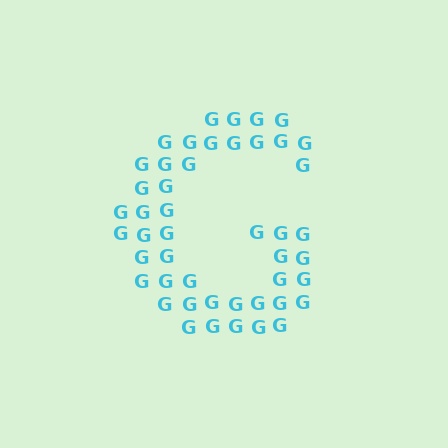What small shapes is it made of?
It is made of small letter G's.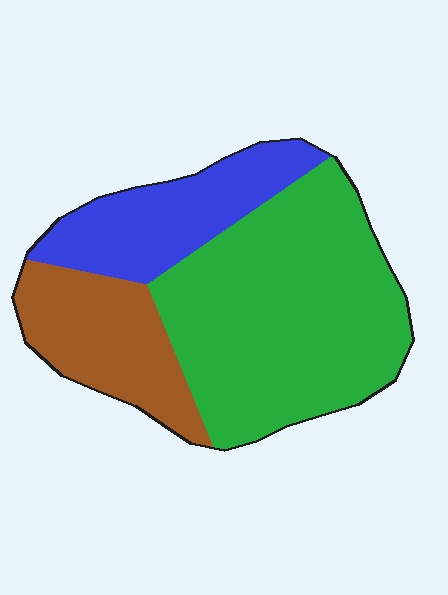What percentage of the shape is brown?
Brown covers about 20% of the shape.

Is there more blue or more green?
Green.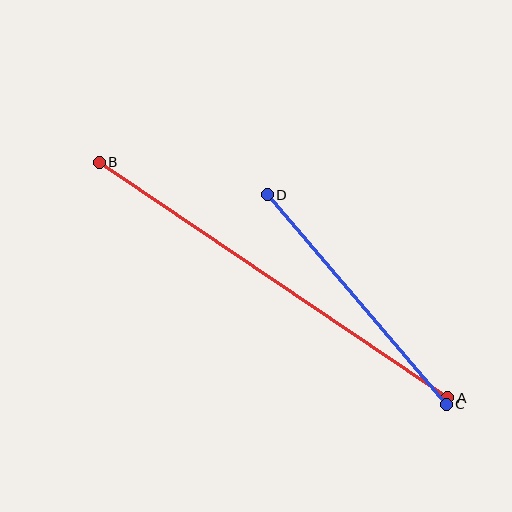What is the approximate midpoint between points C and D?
The midpoint is at approximately (357, 299) pixels.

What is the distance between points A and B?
The distance is approximately 420 pixels.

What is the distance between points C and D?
The distance is approximately 275 pixels.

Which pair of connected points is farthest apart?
Points A and B are farthest apart.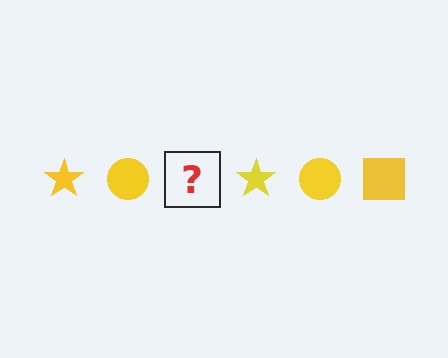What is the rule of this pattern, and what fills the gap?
The rule is that the pattern cycles through star, circle, square shapes in yellow. The gap should be filled with a yellow square.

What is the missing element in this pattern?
The missing element is a yellow square.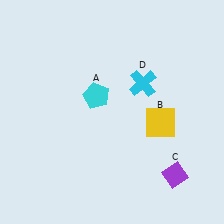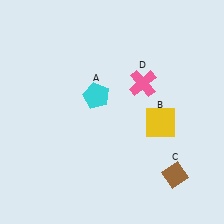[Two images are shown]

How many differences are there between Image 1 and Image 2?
There are 2 differences between the two images.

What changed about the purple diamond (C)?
In Image 1, C is purple. In Image 2, it changed to brown.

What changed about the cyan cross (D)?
In Image 1, D is cyan. In Image 2, it changed to pink.